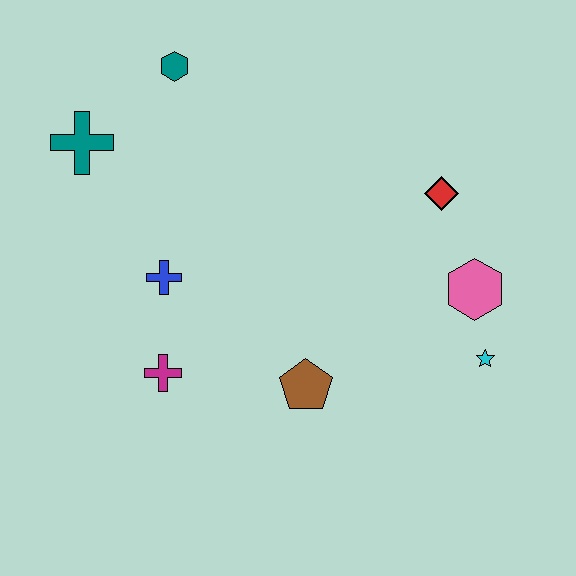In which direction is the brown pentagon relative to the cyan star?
The brown pentagon is to the left of the cyan star.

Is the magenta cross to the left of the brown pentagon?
Yes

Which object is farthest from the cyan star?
The teal cross is farthest from the cyan star.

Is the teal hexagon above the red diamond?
Yes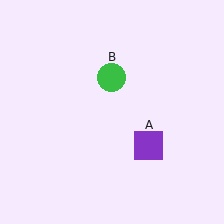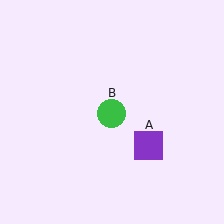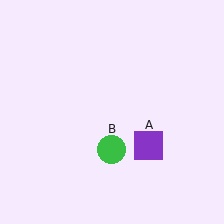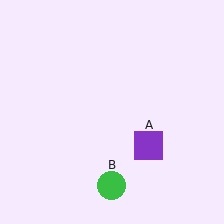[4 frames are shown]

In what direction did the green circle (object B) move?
The green circle (object B) moved down.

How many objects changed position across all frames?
1 object changed position: green circle (object B).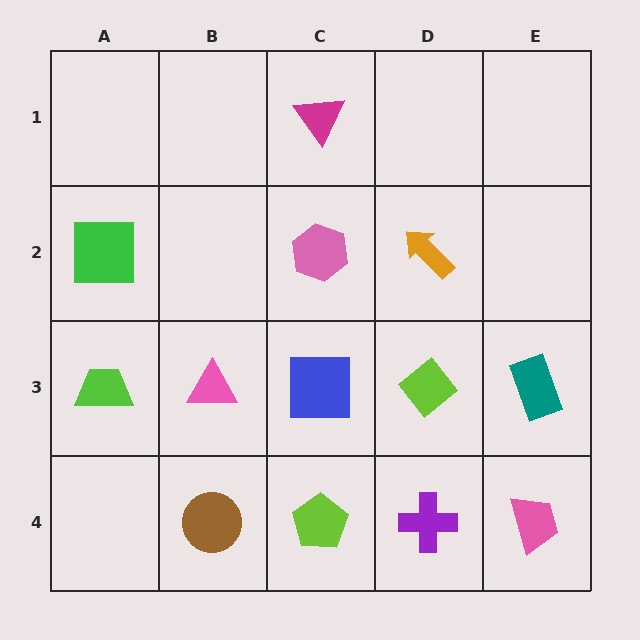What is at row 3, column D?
A lime diamond.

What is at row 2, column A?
A green square.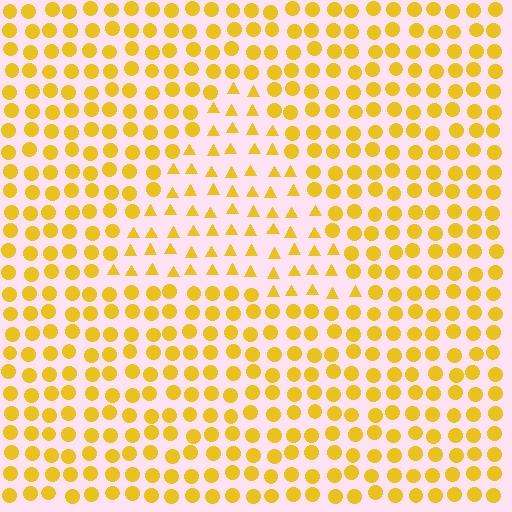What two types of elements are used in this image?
The image uses triangles inside the triangle region and circles outside it.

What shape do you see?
I see a triangle.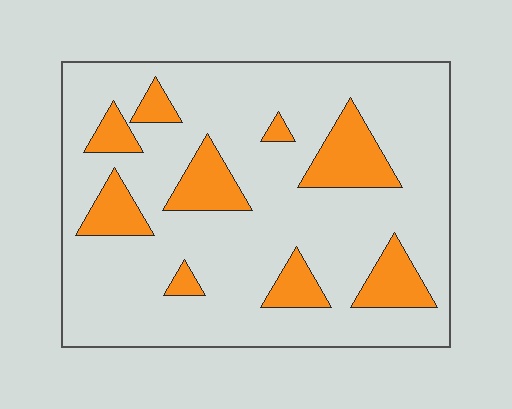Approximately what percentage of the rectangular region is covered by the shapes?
Approximately 20%.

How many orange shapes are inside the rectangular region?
9.